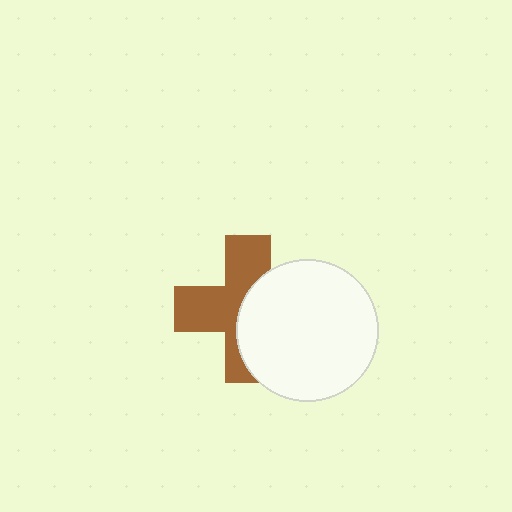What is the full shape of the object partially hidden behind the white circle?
The partially hidden object is a brown cross.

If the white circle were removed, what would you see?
You would see the complete brown cross.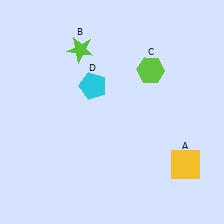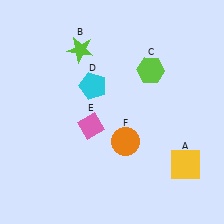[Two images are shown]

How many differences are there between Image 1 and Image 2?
There are 2 differences between the two images.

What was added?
A pink diamond (E), an orange circle (F) were added in Image 2.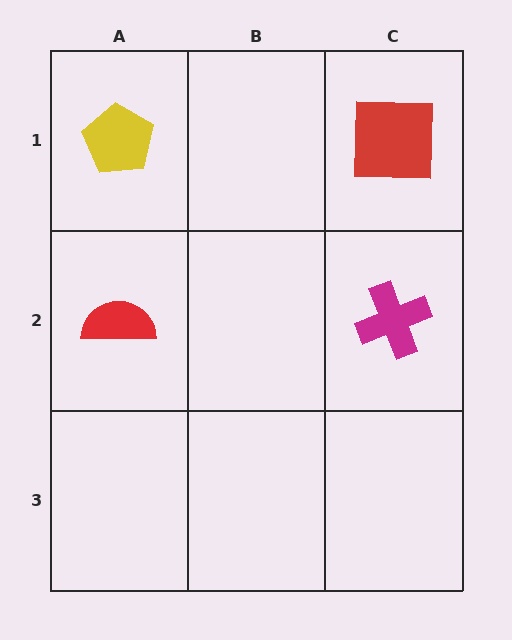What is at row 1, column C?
A red square.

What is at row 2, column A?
A red semicircle.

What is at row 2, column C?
A magenta cross.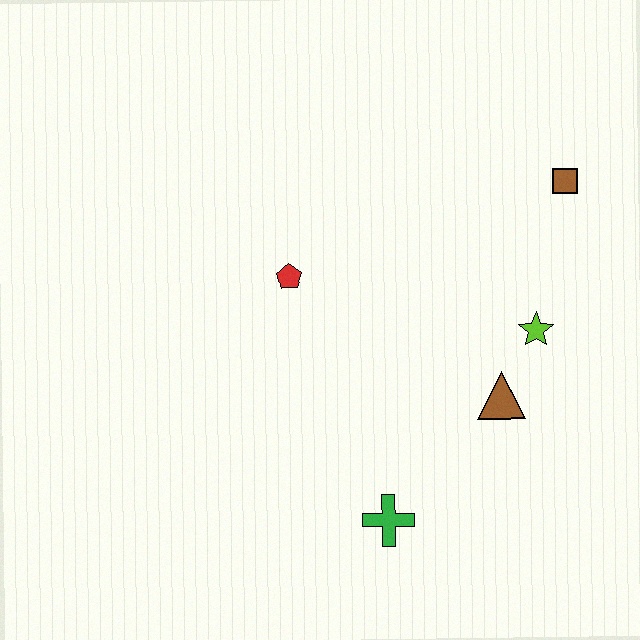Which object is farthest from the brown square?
The green cross is farthest from the brown square.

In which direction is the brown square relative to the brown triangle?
The brown square is above the brown triangle.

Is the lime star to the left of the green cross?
No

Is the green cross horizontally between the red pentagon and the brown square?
Yes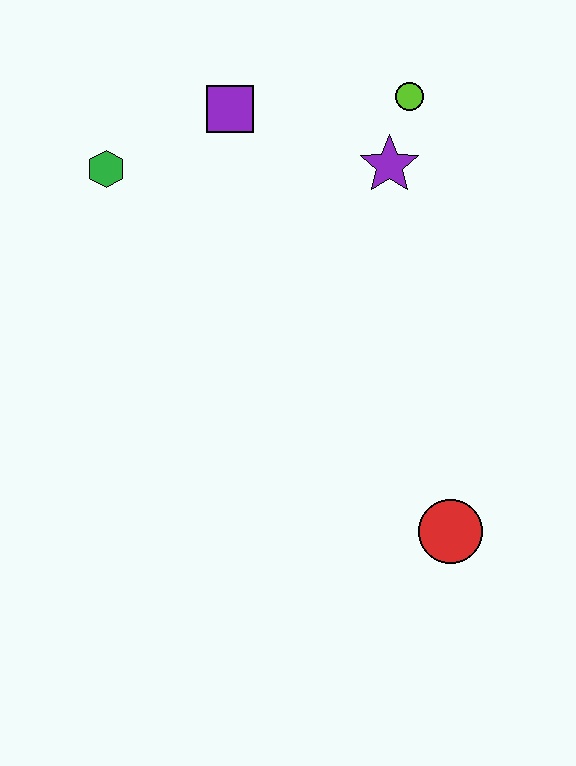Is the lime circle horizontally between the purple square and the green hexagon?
No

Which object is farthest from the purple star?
The red circle is farthest from the purple star.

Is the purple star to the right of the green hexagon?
Yes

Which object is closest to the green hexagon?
The purple square is closest to the green hexagon.